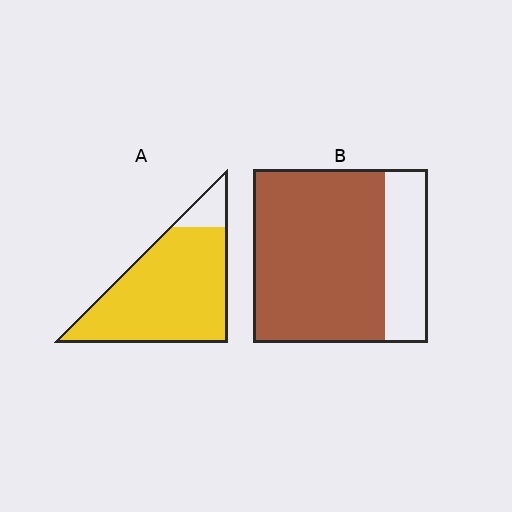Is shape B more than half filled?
Yes.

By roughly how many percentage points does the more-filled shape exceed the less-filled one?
By roughly 15 percentage points (A over B).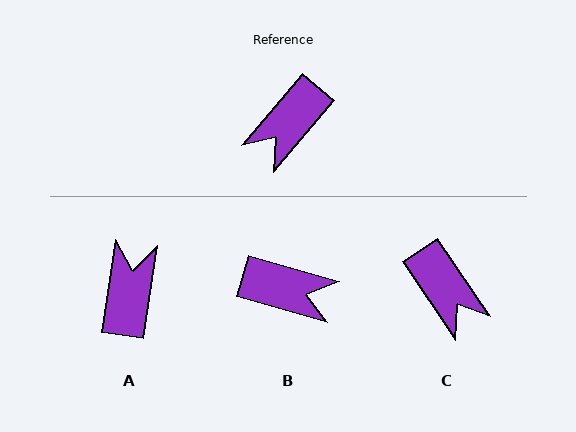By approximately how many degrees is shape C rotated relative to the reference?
Approximately 74 degrees counter-clockwise.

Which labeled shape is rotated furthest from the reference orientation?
A, about 148 degrees away.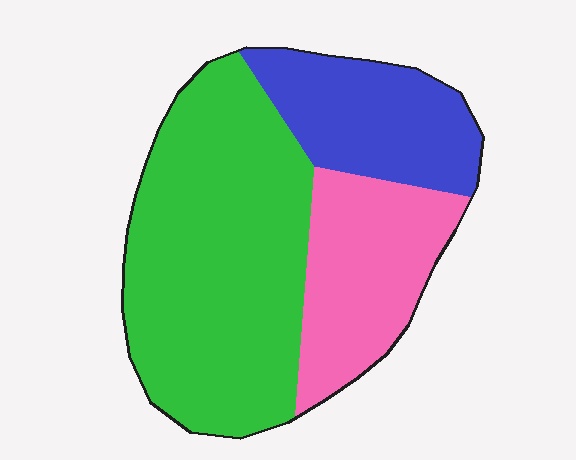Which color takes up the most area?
Green, at roughly 55%.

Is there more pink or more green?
Green.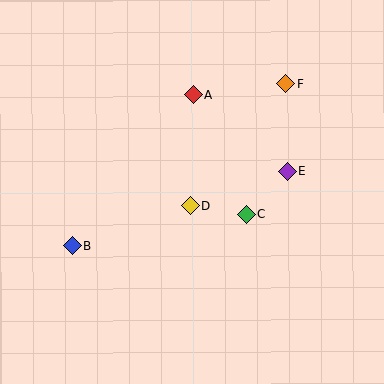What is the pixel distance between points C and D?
The distance between C and D is 57 pixels.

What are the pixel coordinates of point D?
Point D is at (190, 206).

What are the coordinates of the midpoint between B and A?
The midpoint between B and A is at (133, 170).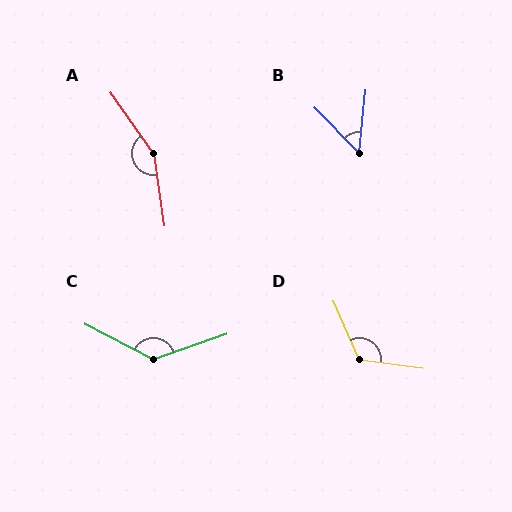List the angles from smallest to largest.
B (51°), D (121°), C (134°), A (153°).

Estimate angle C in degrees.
Approximately 134 degrees.